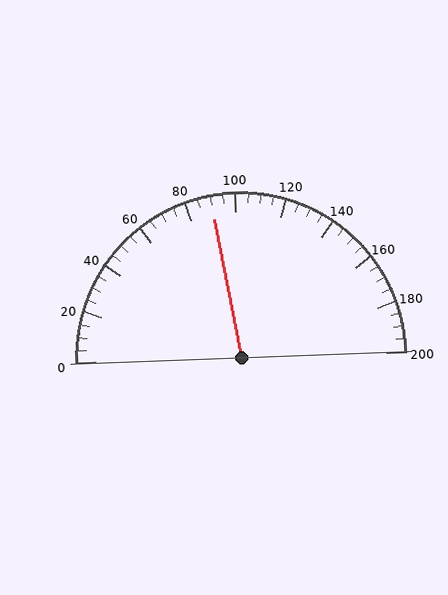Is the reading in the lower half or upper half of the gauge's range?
The reading is in the lower half of the range (0 to 200).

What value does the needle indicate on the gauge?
The needle indicates approximately 90.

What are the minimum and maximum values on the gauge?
The gauge ranges from 0 to 200.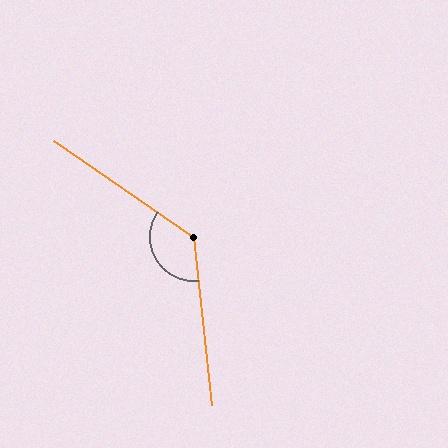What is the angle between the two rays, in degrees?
Approximately 131 degrees.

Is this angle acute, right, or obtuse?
It is obtuse.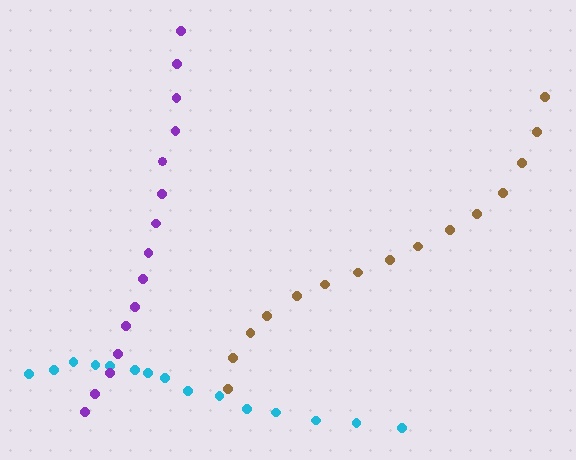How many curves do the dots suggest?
There are 3 distinct paths.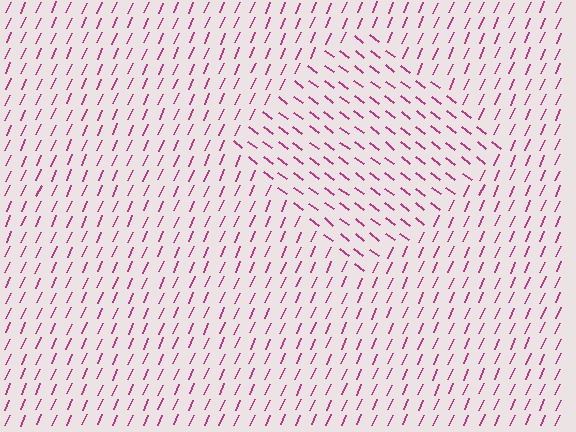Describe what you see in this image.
The image is filled with small magenta line segments. A diamond region in the image has lines oriented differently from the surrounding lines, creating a visible texture boundary.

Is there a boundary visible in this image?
Yes, there is a texture boundary formed by a change in line orientation.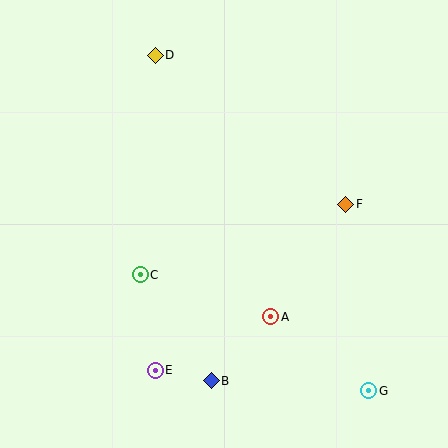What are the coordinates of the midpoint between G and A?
The midpoint between G and A is at (320, 354).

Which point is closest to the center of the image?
Point C at (140, 275) is closest to the center.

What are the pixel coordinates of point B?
Point B is at (211, 381).